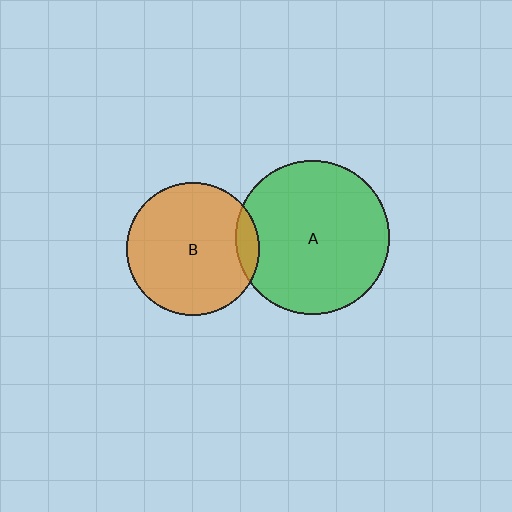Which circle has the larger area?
Circle A (green).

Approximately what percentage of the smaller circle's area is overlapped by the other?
Approximately 10%.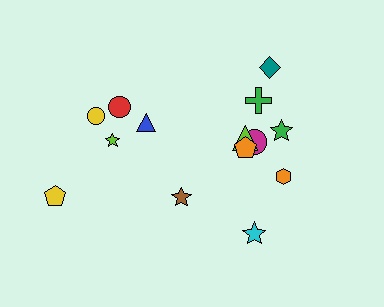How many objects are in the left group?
There are 6 objects.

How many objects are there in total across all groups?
There are 14 objects.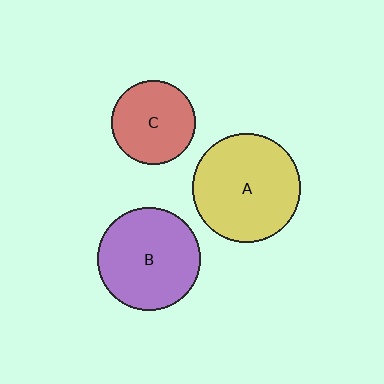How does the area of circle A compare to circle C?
Approximately 1.7 times.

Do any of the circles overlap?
No, none of the circles overlap.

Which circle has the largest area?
Circle A (yellow).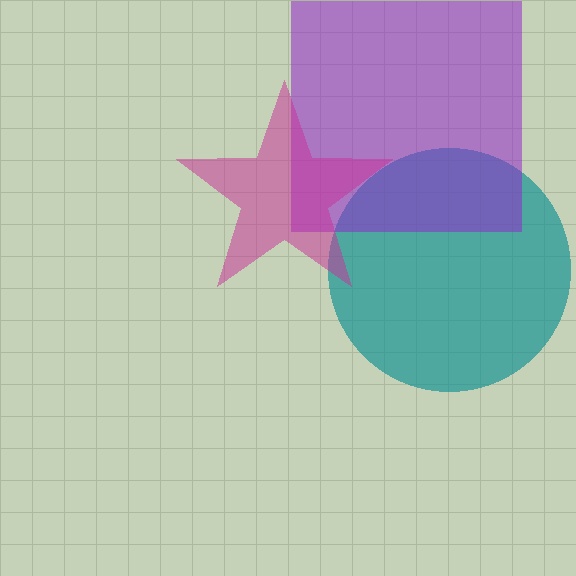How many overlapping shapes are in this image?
There are 3 overlapping shapes in the image.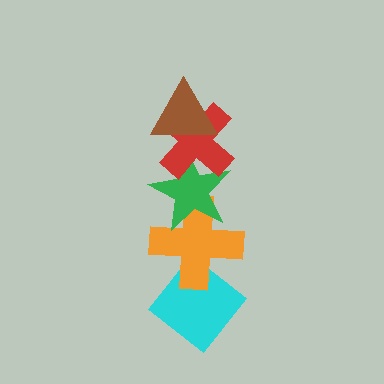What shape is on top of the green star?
The red cross is on top of the green star.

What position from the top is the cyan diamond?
The cyan diamond is 5th from the top.